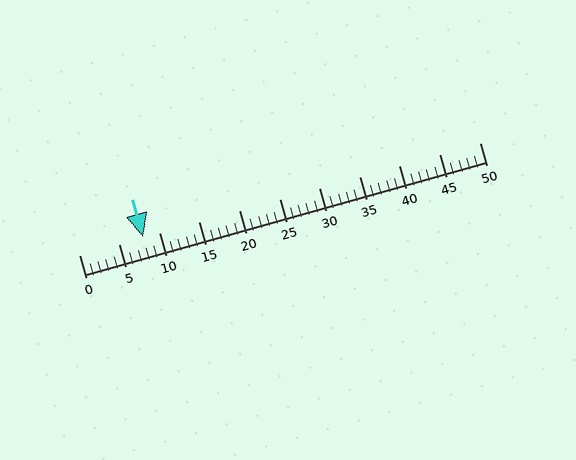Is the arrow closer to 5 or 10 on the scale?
The arrow is closer to 10.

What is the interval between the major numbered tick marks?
The major tick marks are spaced 5 units apart.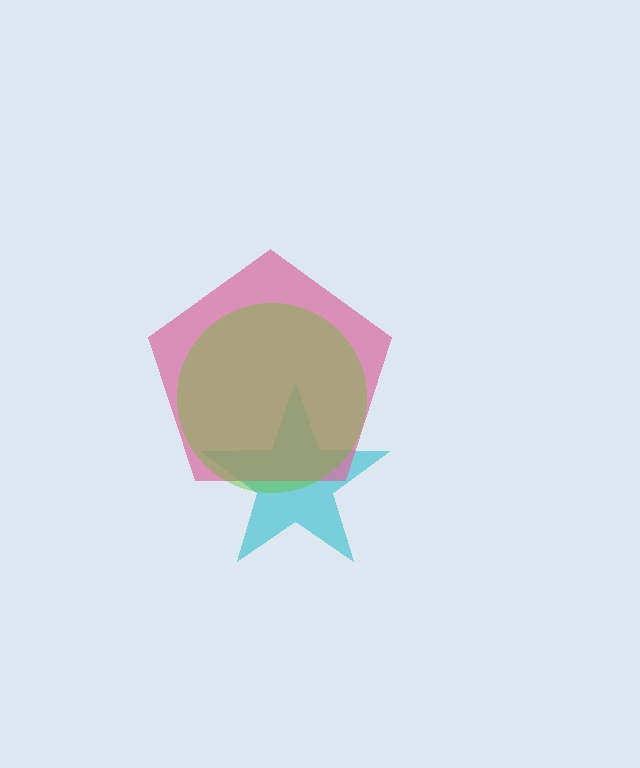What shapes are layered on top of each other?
The layered shapes are: a cyan star, a pink pentagon, a lime circle.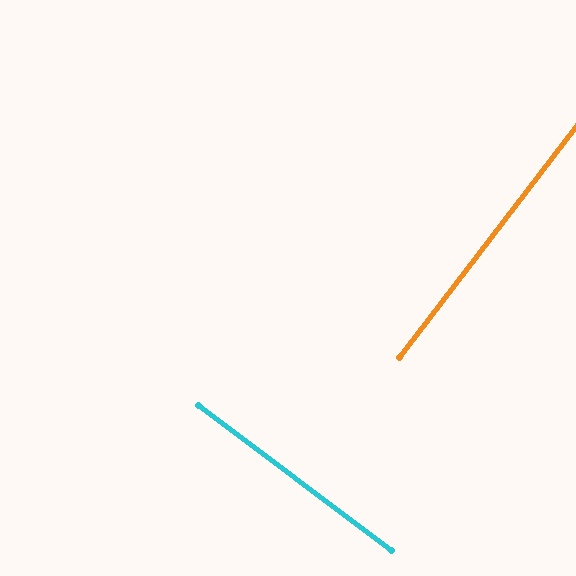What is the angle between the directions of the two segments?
Approximately 90 degrees.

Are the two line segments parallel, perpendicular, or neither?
Perpendicular — they meet at approximately 90°.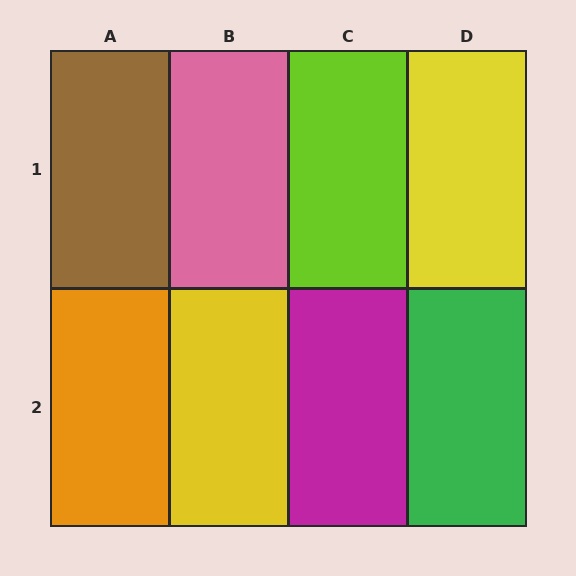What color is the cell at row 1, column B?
Pink.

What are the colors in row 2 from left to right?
Orange, yellow, magenta, green.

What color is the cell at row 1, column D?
Yellow.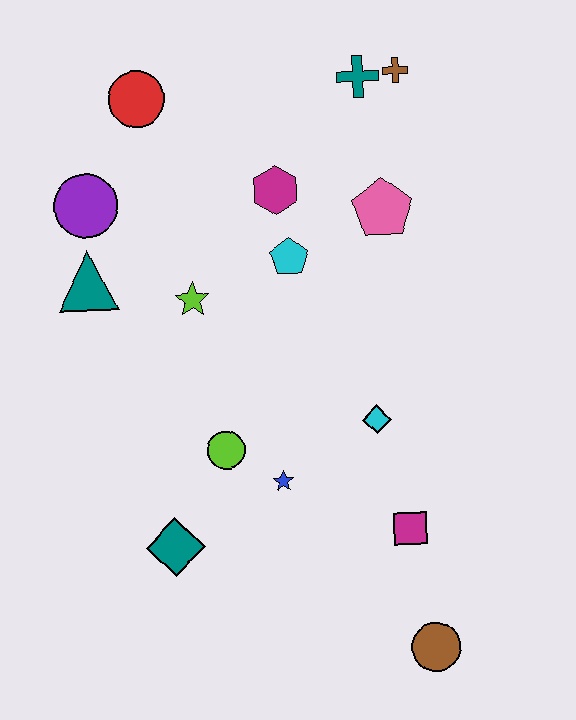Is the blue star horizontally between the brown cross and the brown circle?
No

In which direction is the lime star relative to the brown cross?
The lime star is below the brown cross.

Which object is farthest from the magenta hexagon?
The brown circle is farthest from the magenta hexagon.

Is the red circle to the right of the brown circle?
No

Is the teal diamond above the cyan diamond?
No